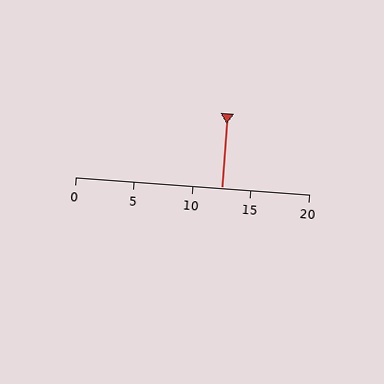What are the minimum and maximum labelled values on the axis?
The axis runs from 0 to 20.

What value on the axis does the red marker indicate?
The marker indicates approximately 12.5.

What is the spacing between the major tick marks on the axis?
The major ticks are spaced 5 apart.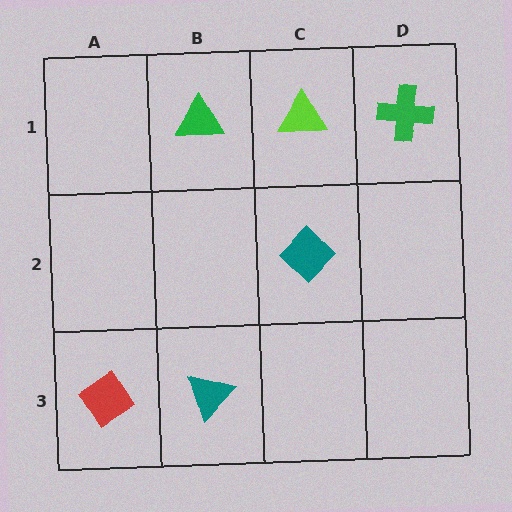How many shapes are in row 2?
1 shape.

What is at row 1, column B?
A green triangle.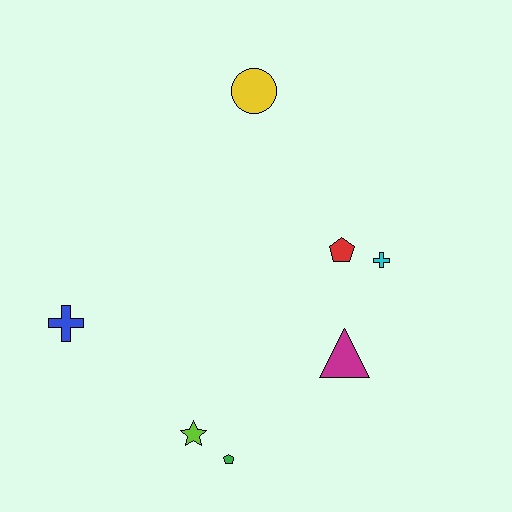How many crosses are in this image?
There are 2 crosses.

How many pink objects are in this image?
There are no pink objects.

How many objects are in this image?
There are 7 objects.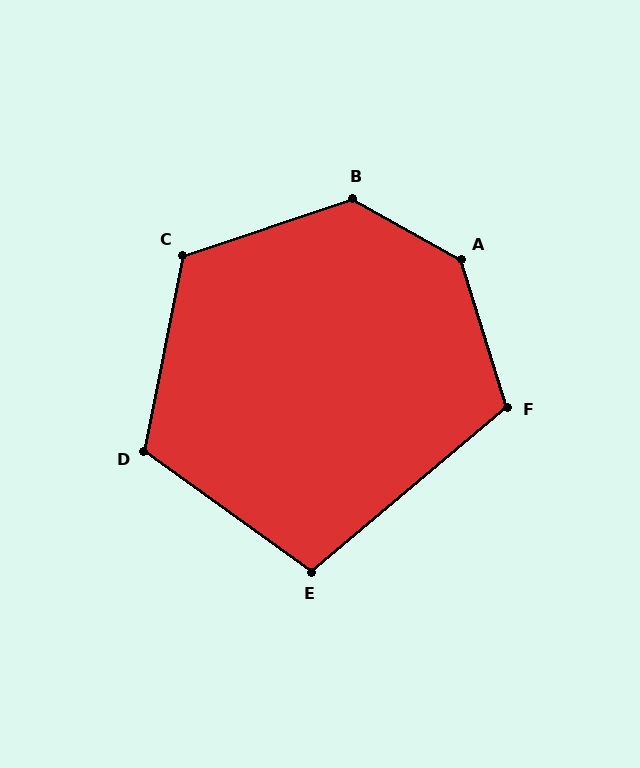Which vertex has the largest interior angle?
A, at approximately 136 degrees.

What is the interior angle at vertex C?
Approximately 120 degrees (obtuse).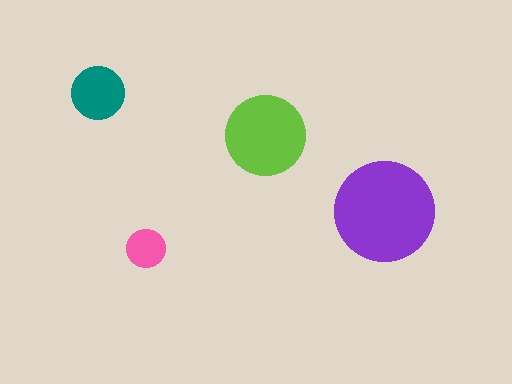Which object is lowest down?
The pink circle is bottommost.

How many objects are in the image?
There are 4 objects in the image.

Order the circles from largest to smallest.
the purple one, the lime one, the teal one, the pink one.